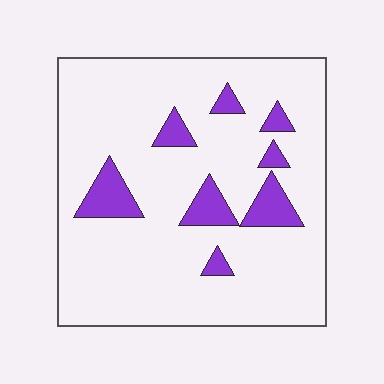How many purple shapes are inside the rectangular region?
8.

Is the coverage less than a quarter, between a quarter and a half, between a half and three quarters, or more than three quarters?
Less than a quarter.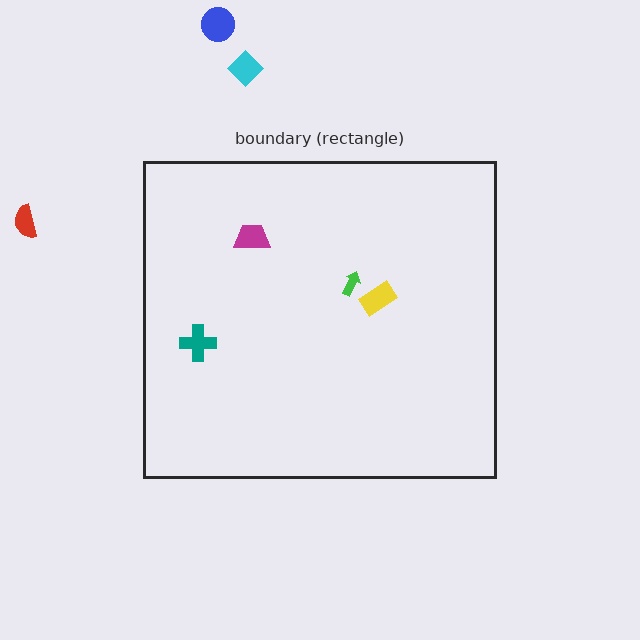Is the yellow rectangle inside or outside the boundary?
Inside.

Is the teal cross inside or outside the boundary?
Inside.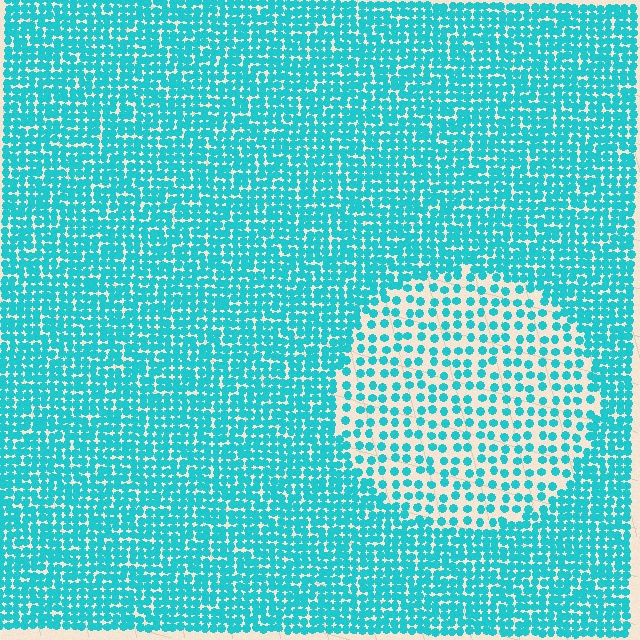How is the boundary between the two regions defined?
The boundary is defined by a change in element density (approximately 2.2x ratio). All elements are the same color, size, and shape.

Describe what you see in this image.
The image contains small cyan elements arranged at two different densities. A circle-shaped region is visible where the elements are less densely packed than the surrounding area.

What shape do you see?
I see a circle.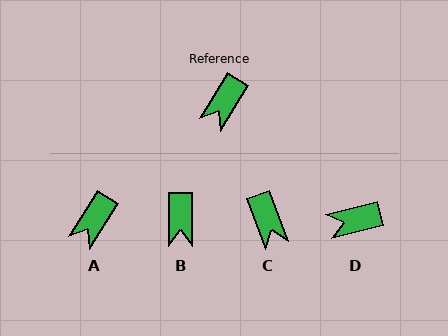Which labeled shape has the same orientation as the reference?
A.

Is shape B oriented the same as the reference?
No, it is off by about 32 degrees.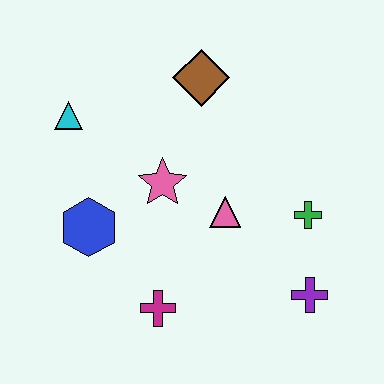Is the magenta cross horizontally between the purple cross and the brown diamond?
No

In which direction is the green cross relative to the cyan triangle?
The green cross is to the right of the cyan triangle.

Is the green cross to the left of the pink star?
No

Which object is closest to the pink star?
The pink triangle is closest to the pink star.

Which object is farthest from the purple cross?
The cyan triangle is farthest from the purple cross.